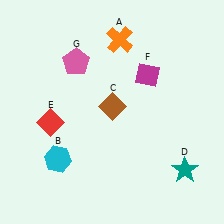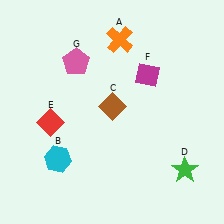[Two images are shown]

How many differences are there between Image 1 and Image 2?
There is 1 difference between the two images.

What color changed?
The star (D) changed from teal in Image 1 to green in Image 2.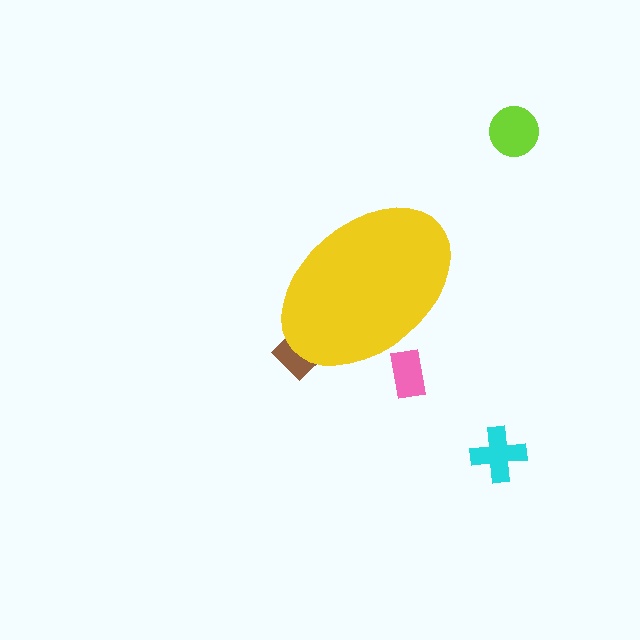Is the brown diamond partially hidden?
Yes, the brown diamond is partially hidden behind the yellow ellipse.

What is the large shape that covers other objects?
A yellow ellipse.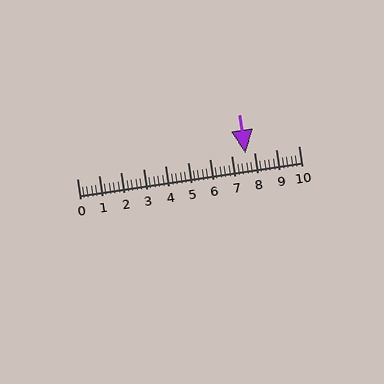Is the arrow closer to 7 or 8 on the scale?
The arrow is closer to 8.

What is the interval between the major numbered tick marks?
The major tick marks are spaced 1 units apart.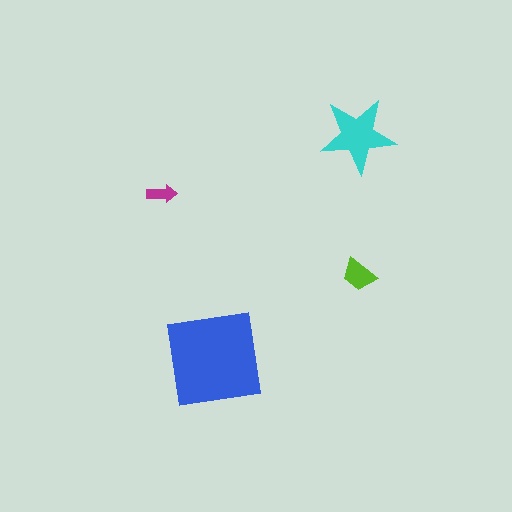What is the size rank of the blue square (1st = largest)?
1st.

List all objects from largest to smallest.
The blue square, the cyan star, the lime trapezoid, the magenta arrow.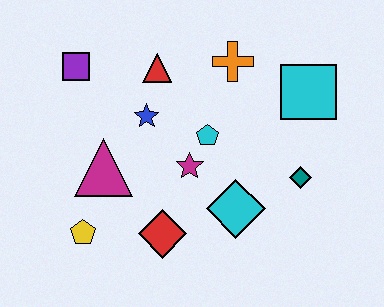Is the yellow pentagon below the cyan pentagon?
Yes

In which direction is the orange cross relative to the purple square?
The orange cross is to the right of the purple square.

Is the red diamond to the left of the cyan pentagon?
Yes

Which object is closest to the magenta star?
The cyan pentagon is closest to the magenta star.